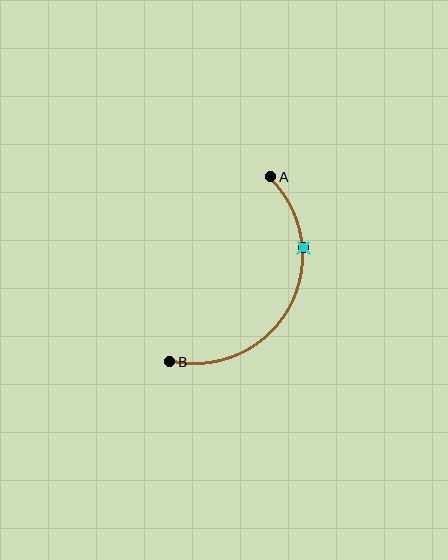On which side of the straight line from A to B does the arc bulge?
The arc bulges to the right of the straight line connecting A and B.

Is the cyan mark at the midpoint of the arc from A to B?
No. The cyan mark lies on the arc but is closer to endpoint A. The arc midpoint would be at the point on the curve equidistant along the arc from both A and B.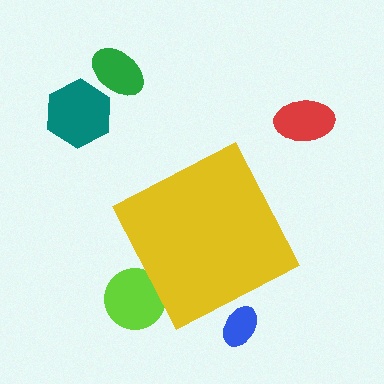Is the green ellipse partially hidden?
No, the green ellipse is fully visible.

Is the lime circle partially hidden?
Yes, the lime circle is partially hidden behind the yellow diamond.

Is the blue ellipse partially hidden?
Yes, the blue ellipse is partially hidden behind the yellow diamond.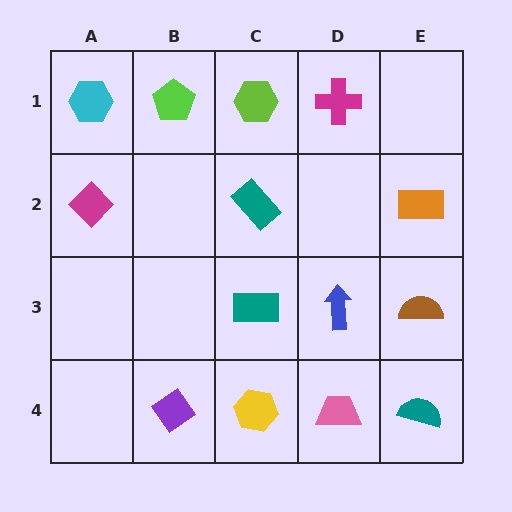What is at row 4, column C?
A yellow hexagon.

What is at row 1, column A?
A cyan hexagon.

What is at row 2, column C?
A teal rectangle.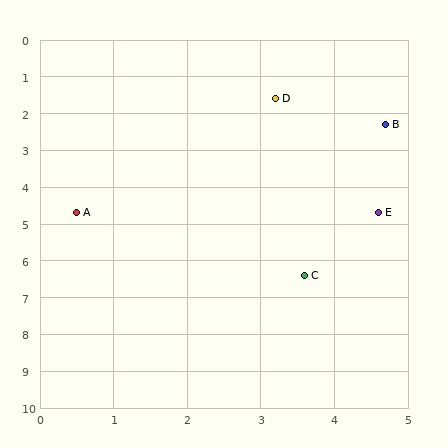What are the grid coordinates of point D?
Point D is at approximately (3.2, 1.6).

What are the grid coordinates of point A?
Point A is at approximately (0.5, 4.7).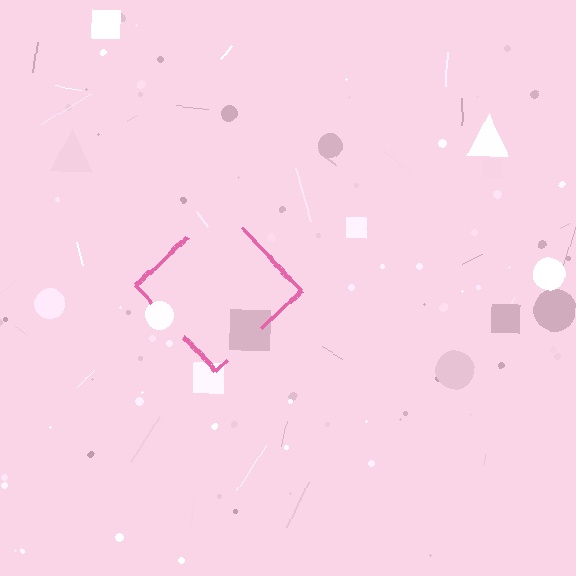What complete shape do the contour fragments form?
The contour fragments form a diamond.